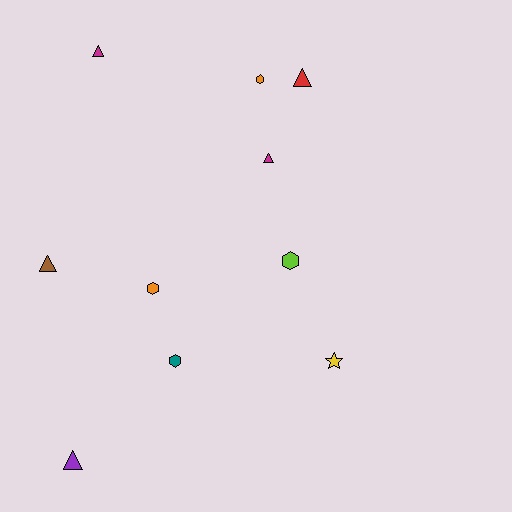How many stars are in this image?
There is 1 star.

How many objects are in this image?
There are 10 objects.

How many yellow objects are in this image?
There is 1 yellow object.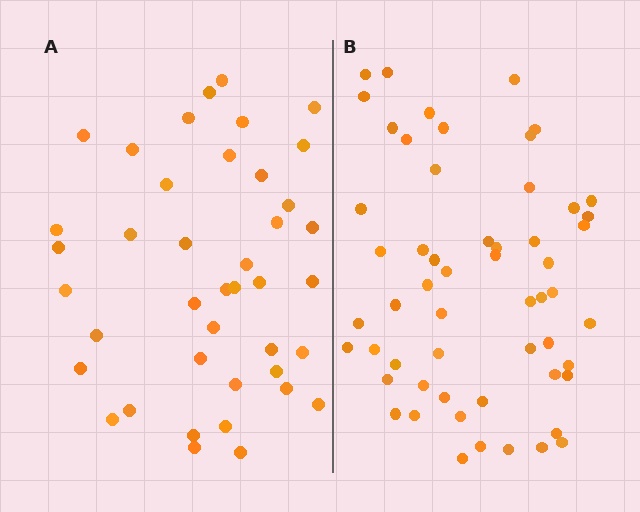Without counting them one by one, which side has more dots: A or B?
Region B (the right region) has more dots.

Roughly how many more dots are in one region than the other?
Region B has approximately 15 more dots than region A.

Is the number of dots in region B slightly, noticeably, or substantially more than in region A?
Region B has noticeably more, but not dramatically so. The ratio is roughly 1.4 to 1.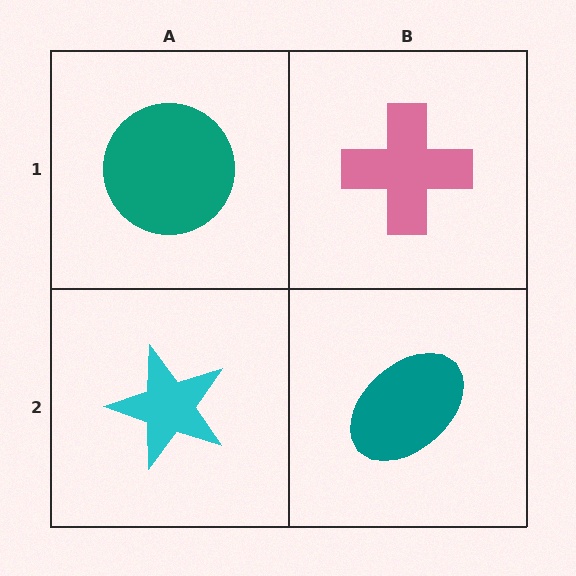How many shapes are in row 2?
2 shapes.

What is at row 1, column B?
A pink cross.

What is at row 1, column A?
A teal circle.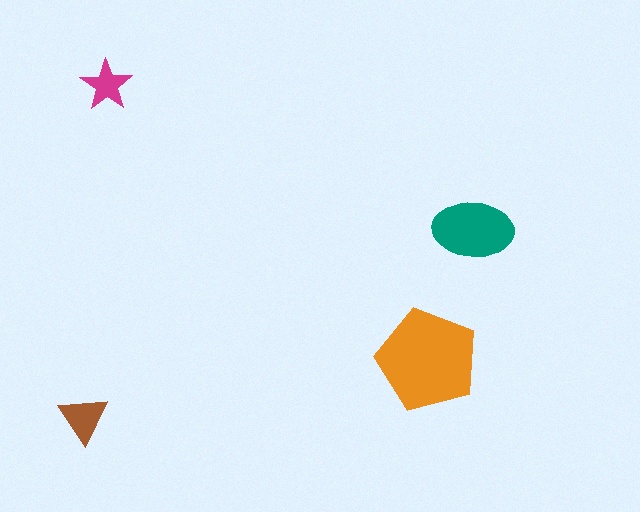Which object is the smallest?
The magenta star.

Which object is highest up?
The magenta star is topmost.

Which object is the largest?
The orange pentagon.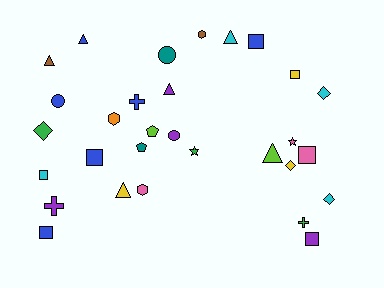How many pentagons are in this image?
There are 2 pentagons.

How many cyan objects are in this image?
There are 4 cyan objects.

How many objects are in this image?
There are 30 objects.